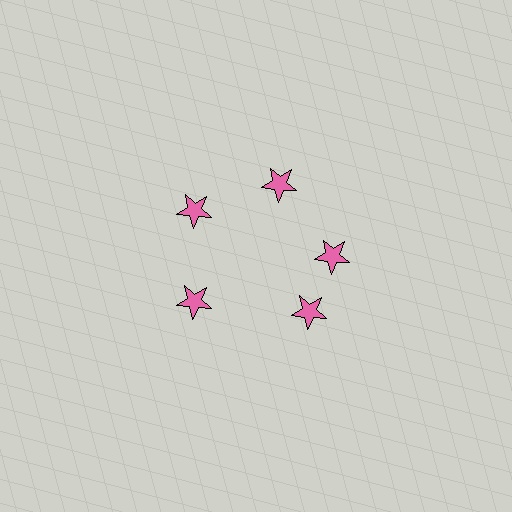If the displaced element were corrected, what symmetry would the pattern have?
It would have 5-fold rotational symmetry — the pattern would map onto itself every 72 degrees.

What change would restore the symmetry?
The symmetry would be restored by rotating it back into even spacing with its neighbors so that all 5 stars sit at equal angles and equal distance from the center.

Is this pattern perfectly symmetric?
No. The 5 pink stars are arranged in a ring, but one element near the 5 o'clock position is rotated out of alignment along the ring, breaking the 5-fold rotational symmetry.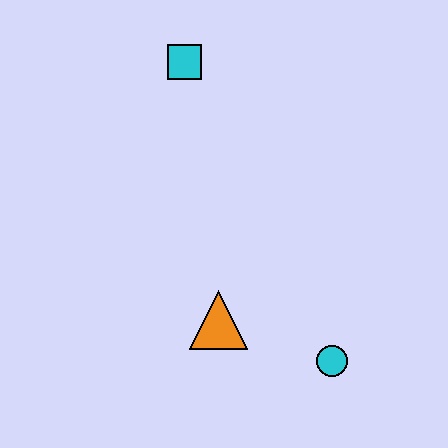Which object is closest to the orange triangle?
The cyan circle is closest to the orange triangle.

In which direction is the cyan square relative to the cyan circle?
The cyan square is above the cyan circle.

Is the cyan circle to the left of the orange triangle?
No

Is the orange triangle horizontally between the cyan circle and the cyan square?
Yes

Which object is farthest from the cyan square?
The cyan circle is farthest from the cyan square.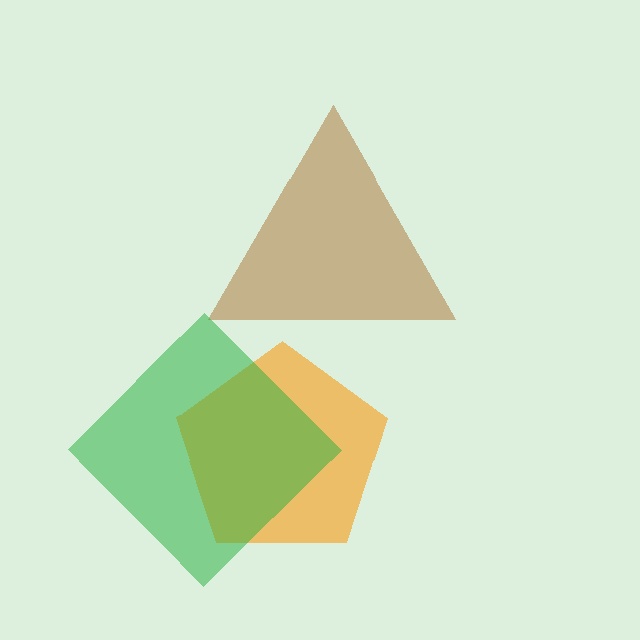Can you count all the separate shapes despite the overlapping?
Yes, there are 3 separate shapes.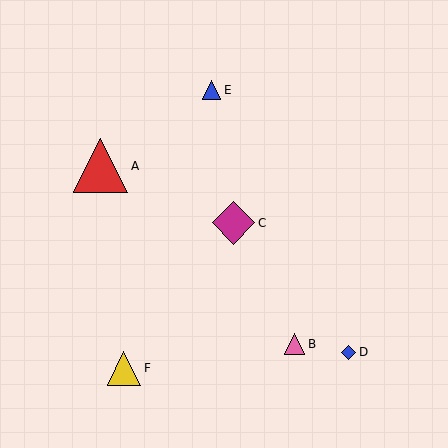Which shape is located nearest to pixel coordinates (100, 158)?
The red triangle (labeled A) at (101, 166) is nearest to that location.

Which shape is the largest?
The red triangle (labeled A) is the largest.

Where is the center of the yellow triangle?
The center of the yellow triangle is at (124, 368).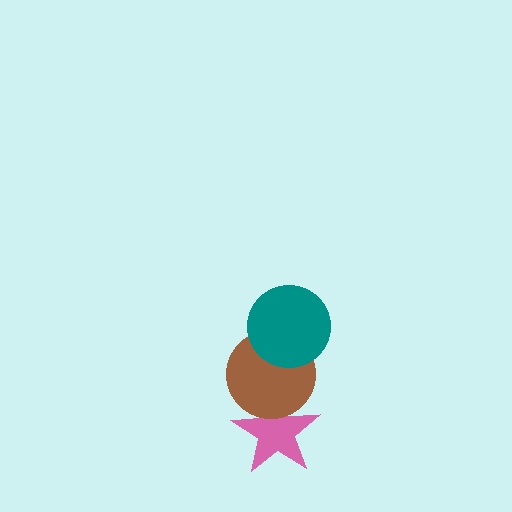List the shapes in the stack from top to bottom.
From top to bottom: the teal circle, the brown circle, the pink star.